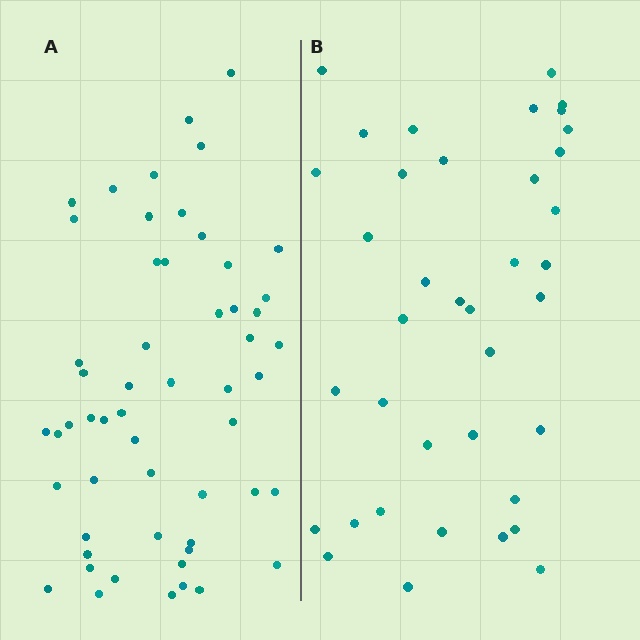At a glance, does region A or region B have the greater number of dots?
Region A (the left region) has more dots.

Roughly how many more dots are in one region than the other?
Region A has approximately 15 more dots than region B.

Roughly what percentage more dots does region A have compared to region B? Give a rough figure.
About 45% more.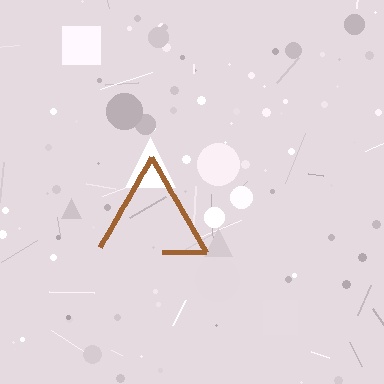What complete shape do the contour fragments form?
The contour fragments form a triangle.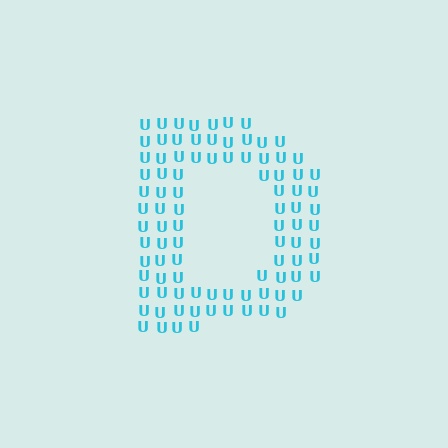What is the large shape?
The large shape is the letter D.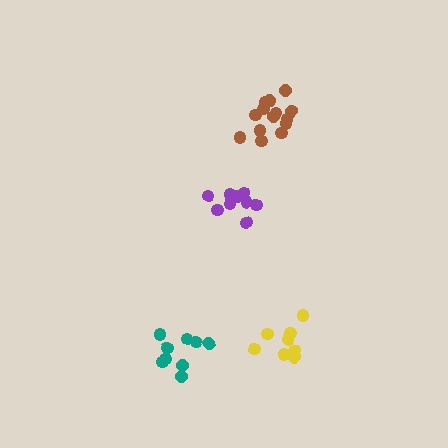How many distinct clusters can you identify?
There are 4 distinct clusters.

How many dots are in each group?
Group 1: 9 dots, Group 2: 8 dots, Group 3: 9 dots, Group 4: 14 dots (40 total).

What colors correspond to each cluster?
The clusters are colored: teal, yellow, purple, brown.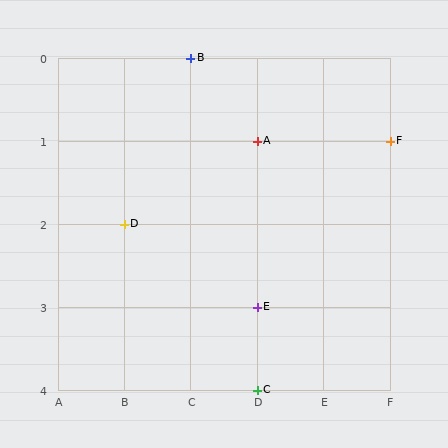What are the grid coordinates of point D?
Point D is at grid coordinates (B, 2).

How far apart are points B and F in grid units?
Points B and F are 3 columns and 1 row apart (about 3.2 grid units diagonally).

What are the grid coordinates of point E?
Point E is at grid coordinates (D, 3).